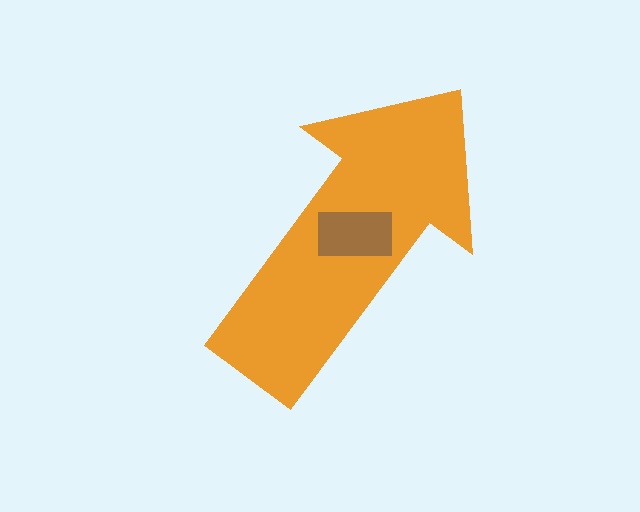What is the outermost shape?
The orange arrow.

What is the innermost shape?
The brown rectangle.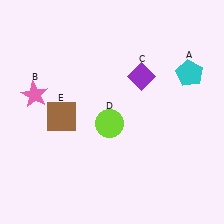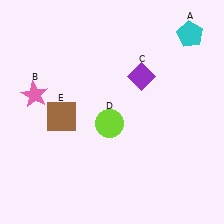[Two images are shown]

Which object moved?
The cyan pentagon (A) moved up.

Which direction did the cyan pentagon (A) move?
The cyan pentagon (A) moved up.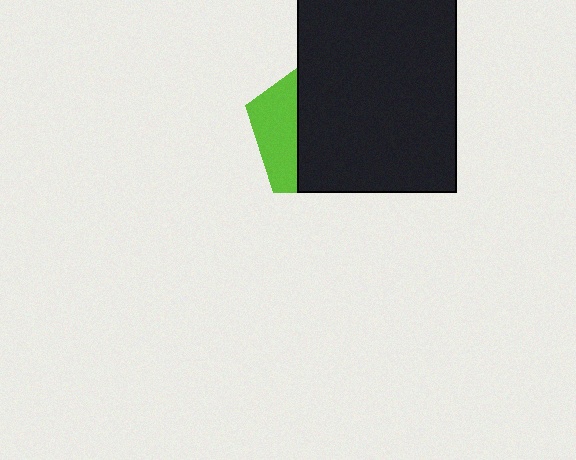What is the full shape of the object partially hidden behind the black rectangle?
The partially hidden object is a lime pentagon.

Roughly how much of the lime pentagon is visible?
A small part of it is visible (roughly 30%).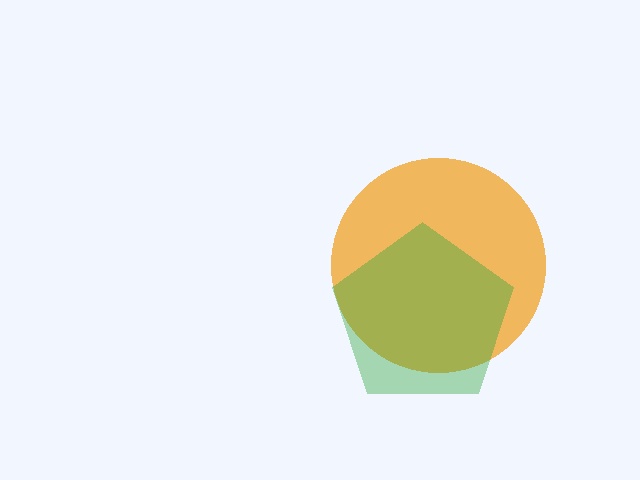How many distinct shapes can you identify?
There are 2 distinct shapes: an orange circle, a green pentagon.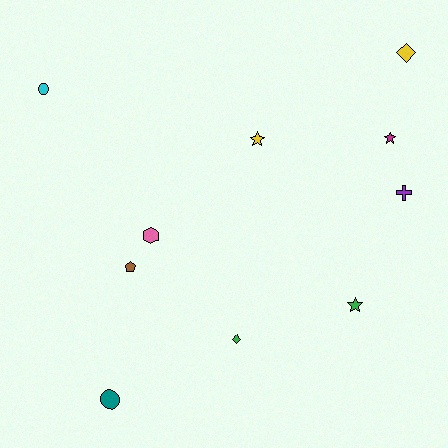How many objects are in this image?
There are 10 objects.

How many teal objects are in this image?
There is 1 teal object.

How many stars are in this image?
There are 3 stars.